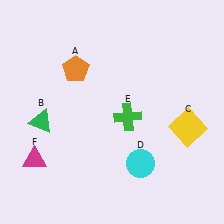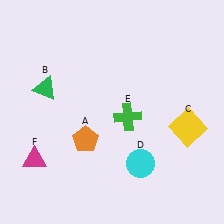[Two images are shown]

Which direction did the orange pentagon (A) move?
The orange pentagon (A) moved down.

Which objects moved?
The objects that moved are: the orange pentagon (A), the green triangle (B).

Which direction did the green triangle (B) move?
The green triangle (B) moved up.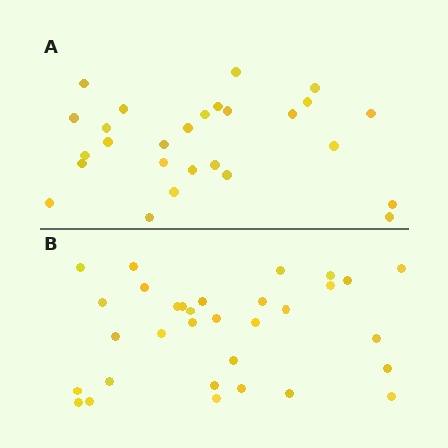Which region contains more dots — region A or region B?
Region B (the bottom region) has more dots.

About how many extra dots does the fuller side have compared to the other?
Region B has about 5 more dots than region A.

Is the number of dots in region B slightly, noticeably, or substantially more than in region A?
Region B has only slightly more — the two regions are fairly close. The ratio is roughly 1.2 to 1.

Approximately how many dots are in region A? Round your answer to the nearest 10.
About 30 dots. (The exact count is 27, which rounds to 30.)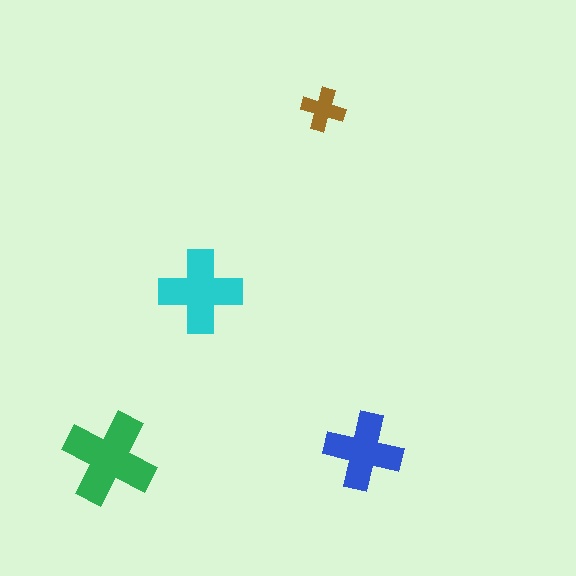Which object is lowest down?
The green cross is bottommost.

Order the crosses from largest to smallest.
the green one, the cyan one, the blue one, the brown one.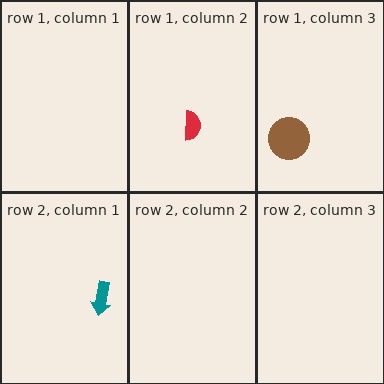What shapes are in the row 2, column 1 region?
The teal arrow.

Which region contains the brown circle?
The row 1, column 3 region.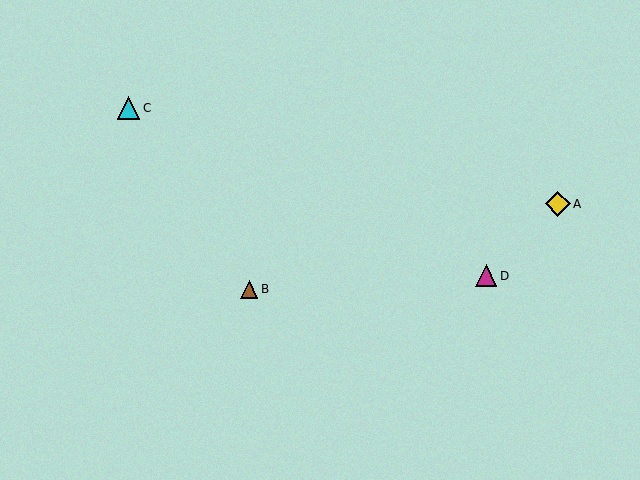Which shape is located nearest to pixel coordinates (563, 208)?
The yellow diamond (labeled A) at (558, 204) is nearest to that location.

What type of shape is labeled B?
Shape B is a brown triangle.